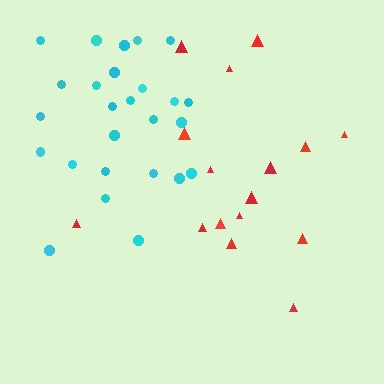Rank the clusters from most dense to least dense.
cyan, red.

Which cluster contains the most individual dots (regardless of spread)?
Cyan (27).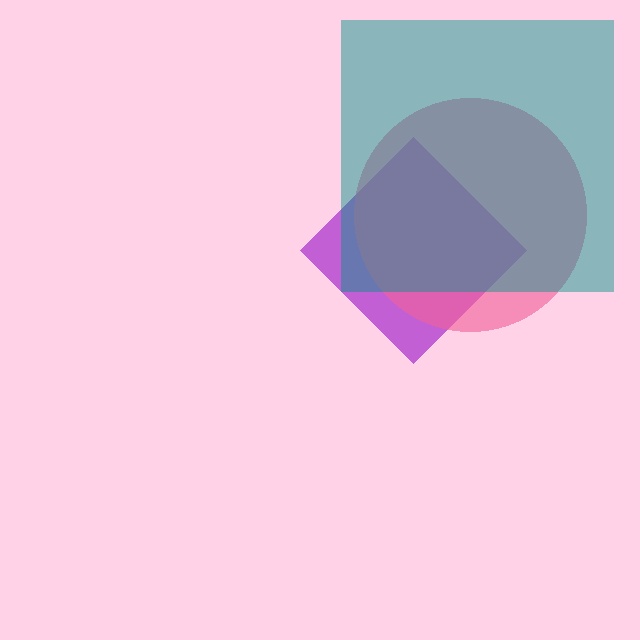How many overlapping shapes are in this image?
There are 3 overlapping shapes in the image.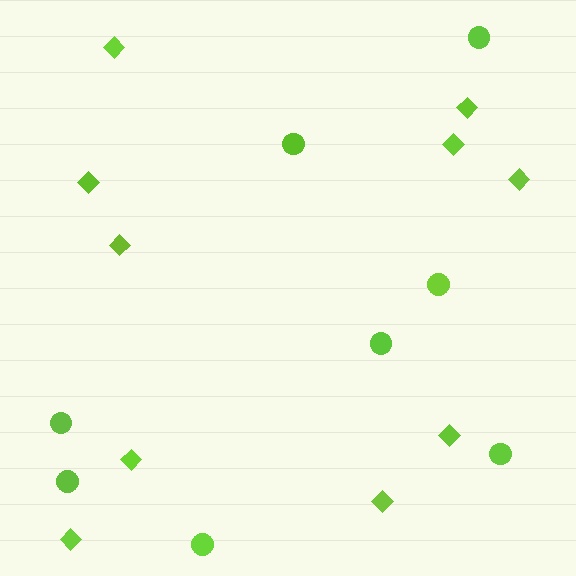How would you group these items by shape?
There are 2 groups: one group of diamonds (10) and one group of circles (8).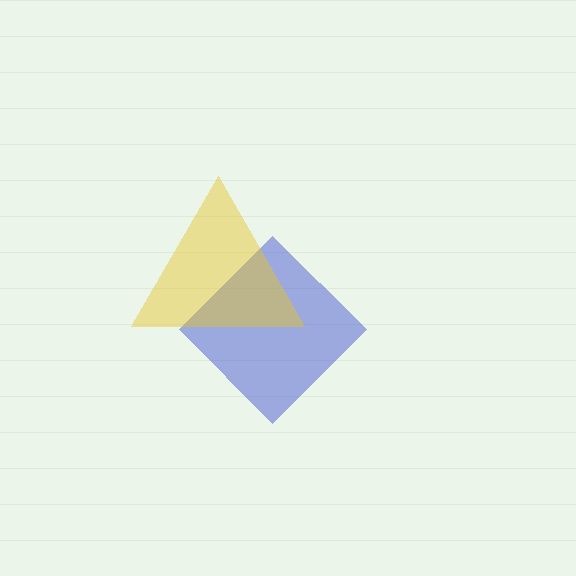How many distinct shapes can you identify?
There are 2 distinct shapes: a blue diamond, a yellow triangle.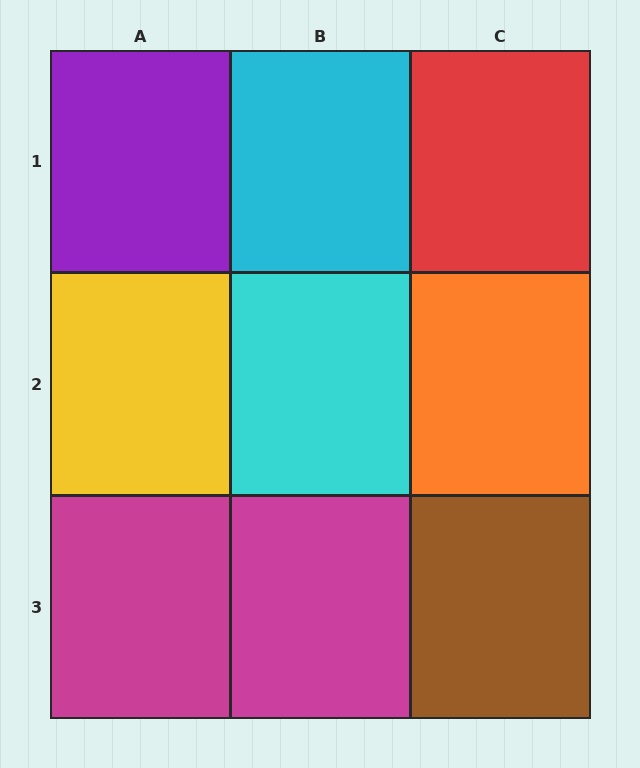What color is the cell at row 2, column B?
Cyan.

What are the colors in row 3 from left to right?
Magenta, magenta, brown.